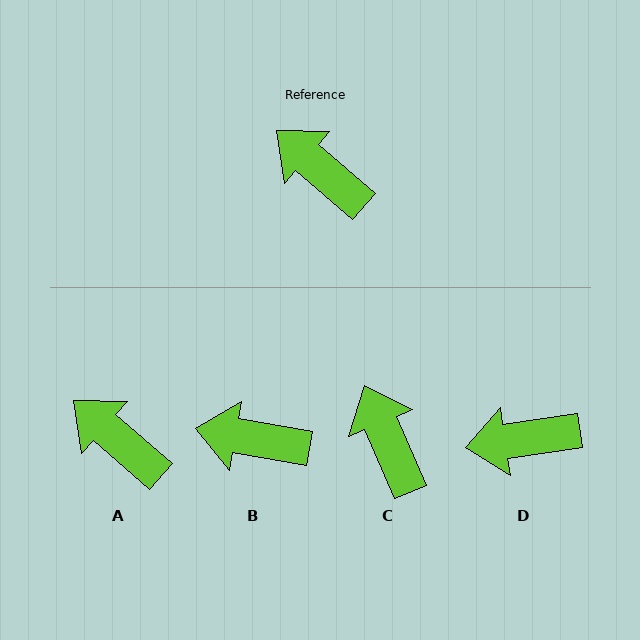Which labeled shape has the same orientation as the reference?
A.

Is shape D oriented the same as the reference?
No, it is off by about 49 degrees.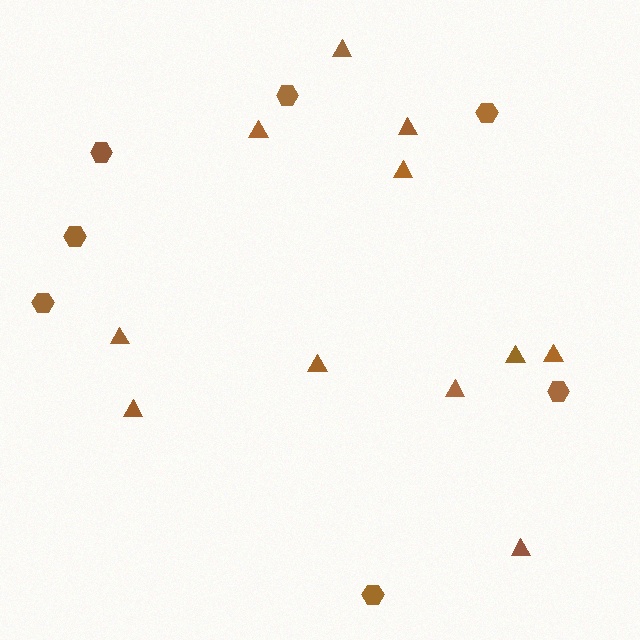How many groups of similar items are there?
There are 2 groups: one group of hexagons (7) and one group of triangles (11).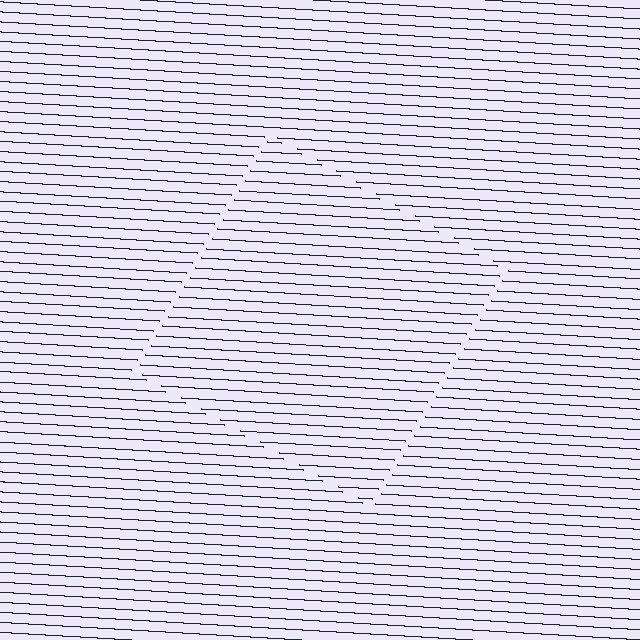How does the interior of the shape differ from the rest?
The interior of the shape contains the same grating, shifted by half a period — the contour is defined by the phase discontinuity where line-ends from the inner and outer gratings abut.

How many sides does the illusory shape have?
4 sides — the line-ends trace a square.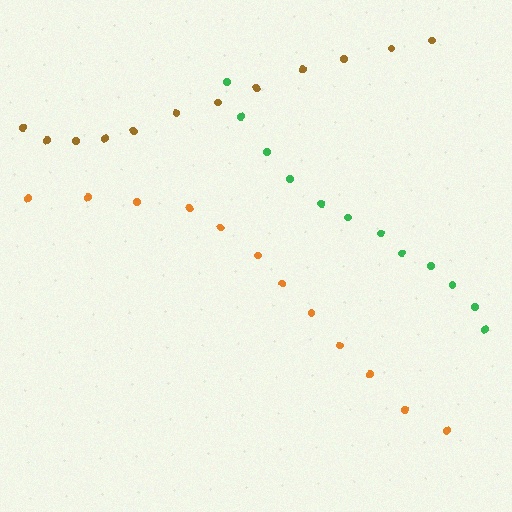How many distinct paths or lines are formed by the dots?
There are 3 distinct paths.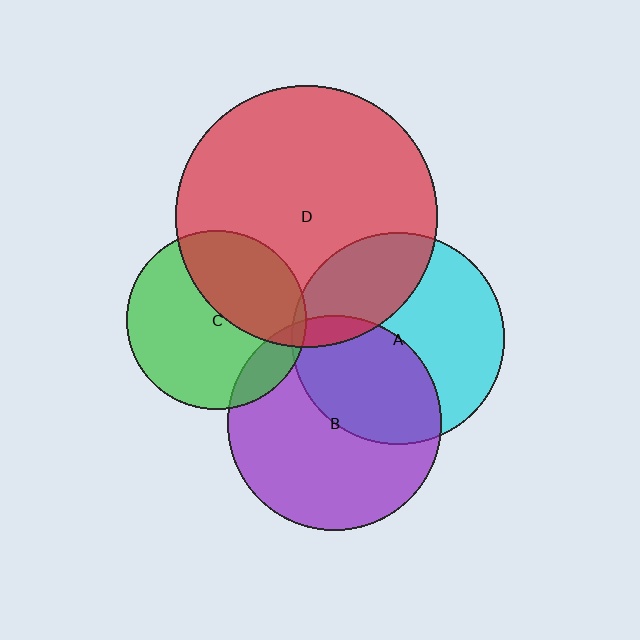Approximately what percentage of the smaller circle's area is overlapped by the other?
Approximately 40%.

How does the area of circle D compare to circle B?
Approximately 1.5 times.